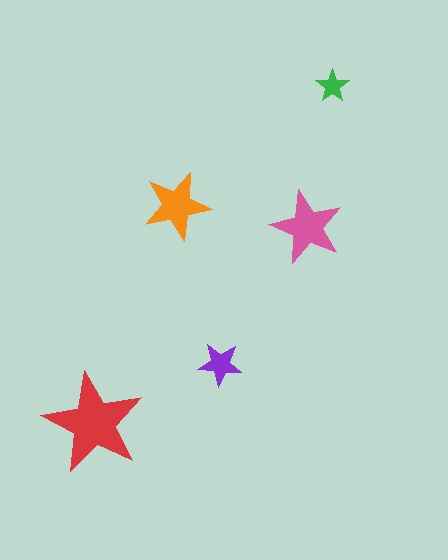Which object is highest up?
The green star is topmost.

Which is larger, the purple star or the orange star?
The orange one.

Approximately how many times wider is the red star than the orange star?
About 1.5 times wider.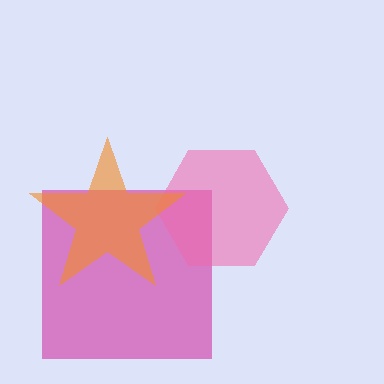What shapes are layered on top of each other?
The layered shapes are: a magenta square, a pink hexagon, an orange star.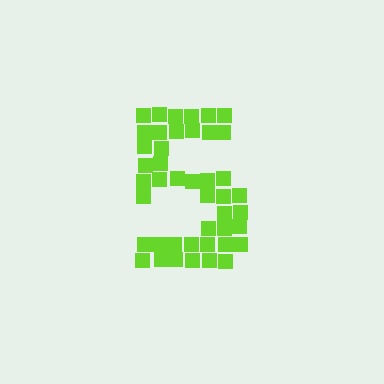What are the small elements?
The small elements are squares.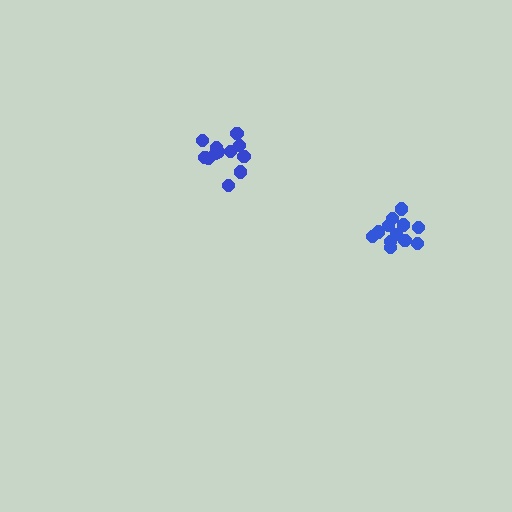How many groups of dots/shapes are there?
There are 2 groups.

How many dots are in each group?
Group 1: 12 dots, Group 2: 12 dots (24 total).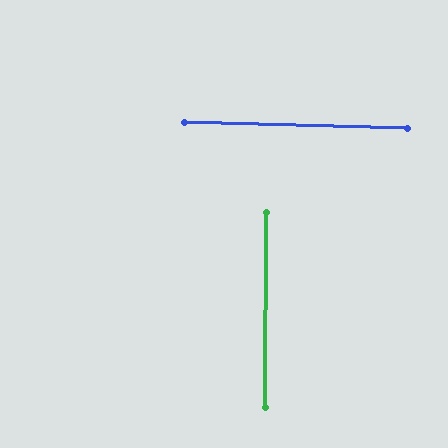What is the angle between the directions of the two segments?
Approximately 89 degrees.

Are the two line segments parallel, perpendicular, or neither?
Perpendicular — they meet at approximately 89°.